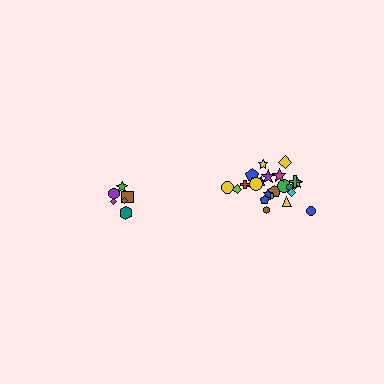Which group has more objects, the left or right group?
The right group.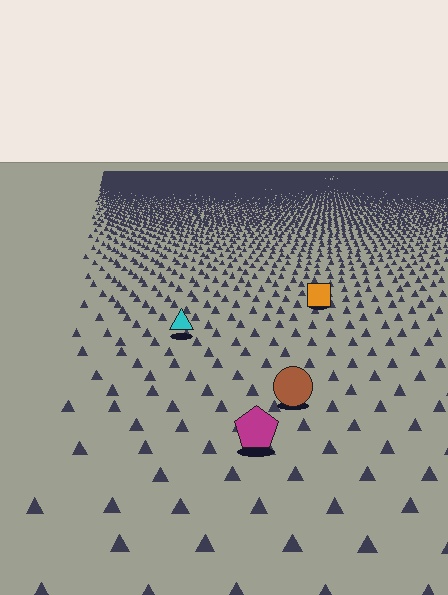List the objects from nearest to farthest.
From nearest to farthest: the magenta pentagon, the brown circle, the cyan triangle, the orange square.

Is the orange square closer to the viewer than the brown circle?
No. The brown circle is closer — you can tell from the texture gradient: the ground texture is coarser near it.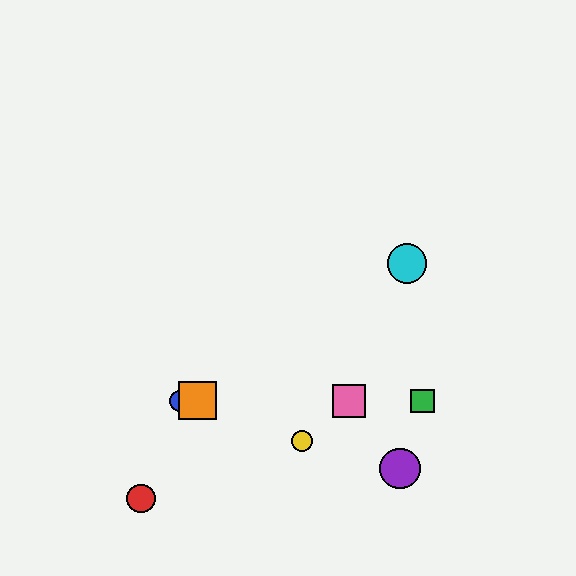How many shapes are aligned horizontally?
4 shapes (the blue circle, the green square, the orange square, the pink square) are aligned horizontally.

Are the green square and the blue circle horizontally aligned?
Yes, both are at y≈401.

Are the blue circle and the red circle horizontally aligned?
No, the blue circle is at y≈401 and the red circle is at y≈499.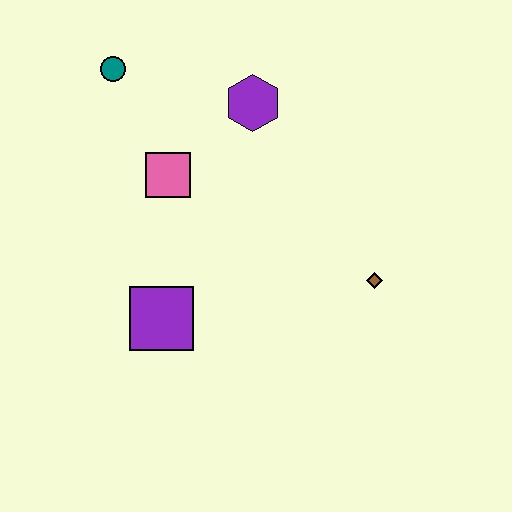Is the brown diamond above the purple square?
Yes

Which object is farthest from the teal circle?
The brown diamond is farthest from the teal circle.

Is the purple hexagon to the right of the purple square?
Yes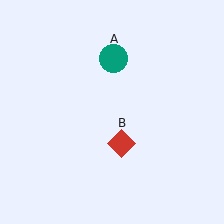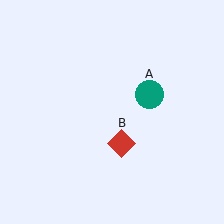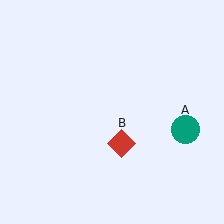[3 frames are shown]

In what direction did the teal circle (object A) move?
The teal circle (object A) moved down and to the right.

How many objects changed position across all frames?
1 object changed position: teal circle (object A).